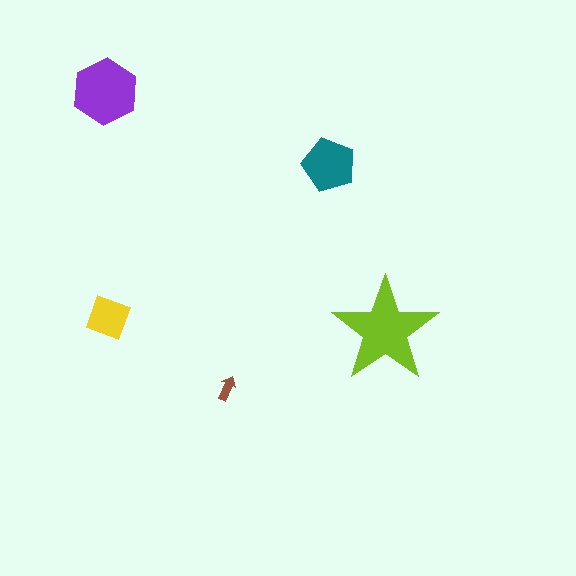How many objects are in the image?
There are 5 objects in the image.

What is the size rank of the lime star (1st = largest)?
1st.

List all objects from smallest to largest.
The brown arrow, the yellow diamond, the teal pentagon, the purple hexagon, the lime star.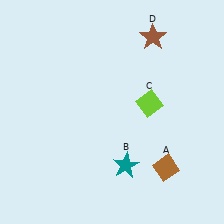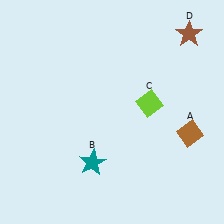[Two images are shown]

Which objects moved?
The objects that moved are: the brown diamond (A), the teal star (B), the brown star (D).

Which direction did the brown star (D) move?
The brown star (D) moved right.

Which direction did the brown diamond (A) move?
The brown diamond (A) moved up.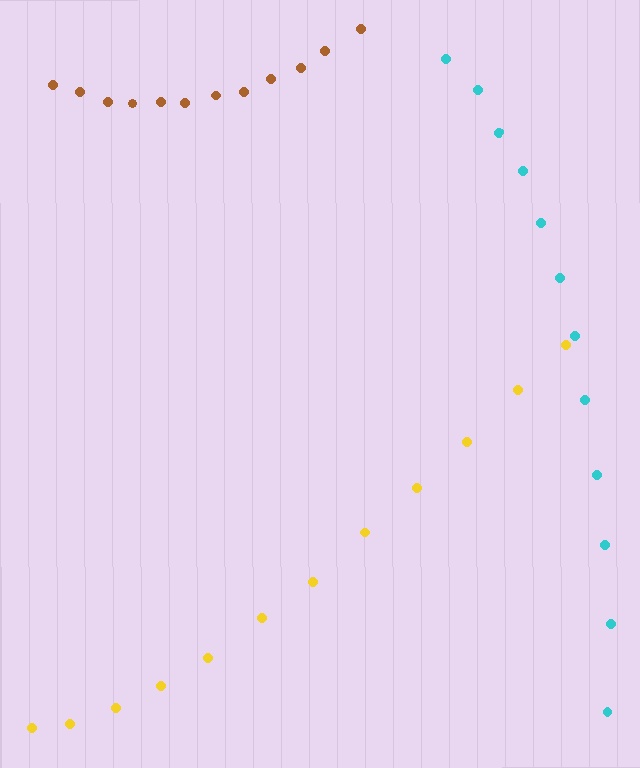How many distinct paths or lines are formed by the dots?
There are 3 distinct paths.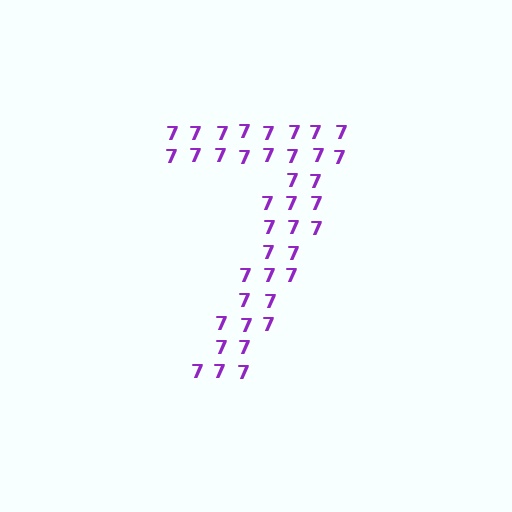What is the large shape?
The large shape is the digit 7.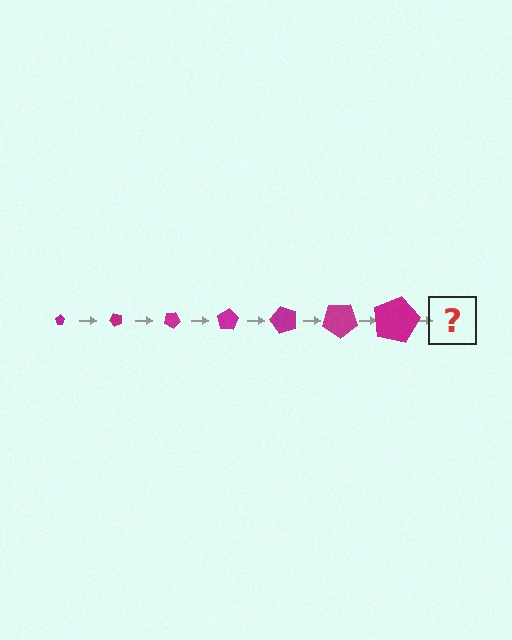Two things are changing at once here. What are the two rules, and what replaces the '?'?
The two rules are that the pentagon grows larger each step and it rotates 50 degrees each step. The '?' should be a pentagon, larger than the previous one and rotated 350 degrees from the start.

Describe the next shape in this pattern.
It should be a pentagon, larger than the previous one and rotated 350 degrees from the start.